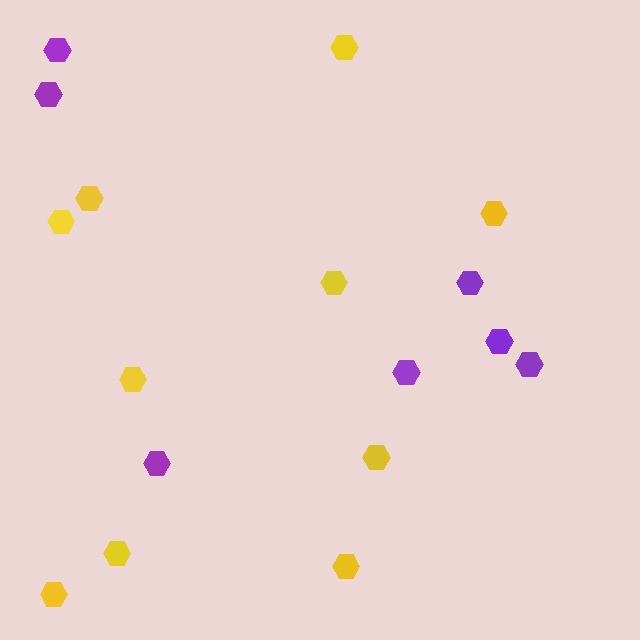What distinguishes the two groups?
There are 2 groups: one group of purple hexagons (7) and one group of yellow hexagons (10).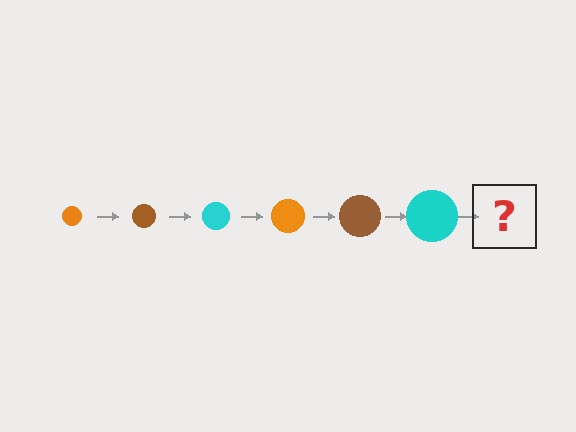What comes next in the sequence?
The next element should be an orange circle, larger than the previous one.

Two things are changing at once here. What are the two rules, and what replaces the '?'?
The two rules are that the circle grows larger each step and the color cycles through orange, brown, and cyan. The '?' should be an orange circle, larger than the previous one.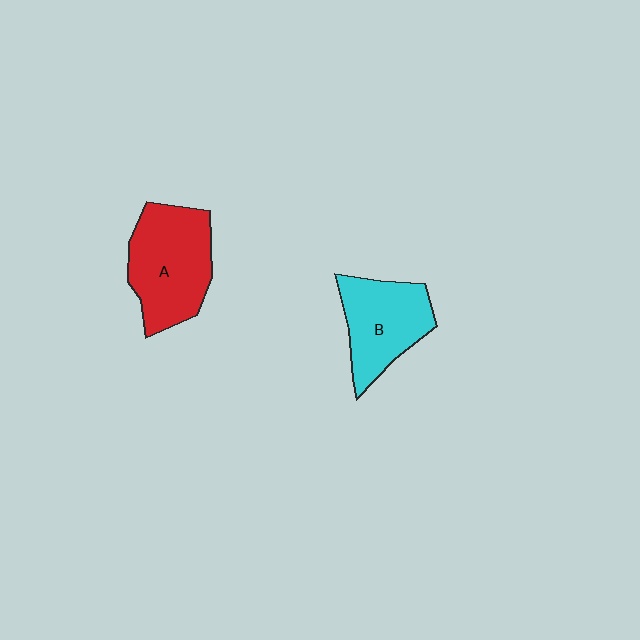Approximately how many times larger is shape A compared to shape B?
Approximately 1.2 times.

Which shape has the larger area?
Shape A (red).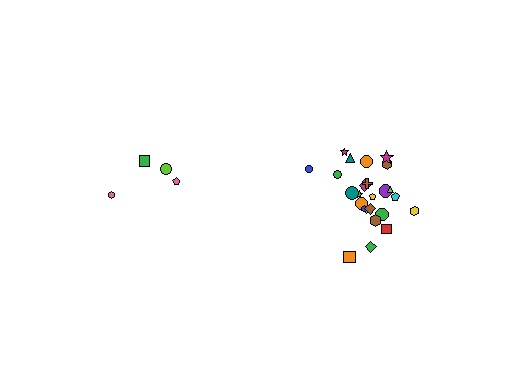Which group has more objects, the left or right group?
The right group.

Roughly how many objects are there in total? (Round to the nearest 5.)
Roughly 30 objects in total.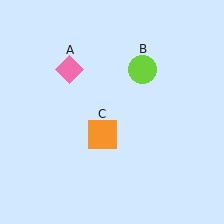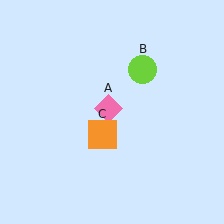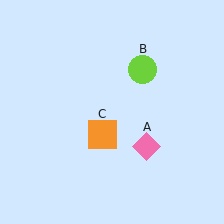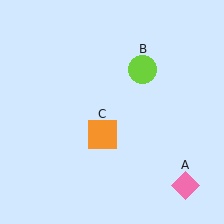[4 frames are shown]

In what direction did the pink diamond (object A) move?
The pink diamond (object A) moved down and to the right.